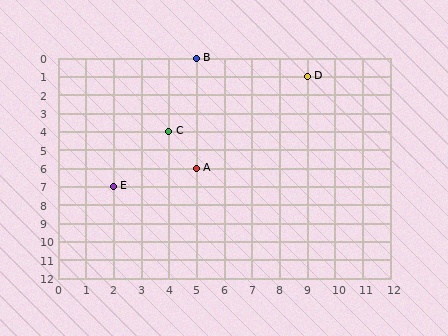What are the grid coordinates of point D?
Point D is at grid coordinates (9, 1).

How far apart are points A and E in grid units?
Points A and E are 3 columns and 1 row apart (about 3.2 grid units diagonally).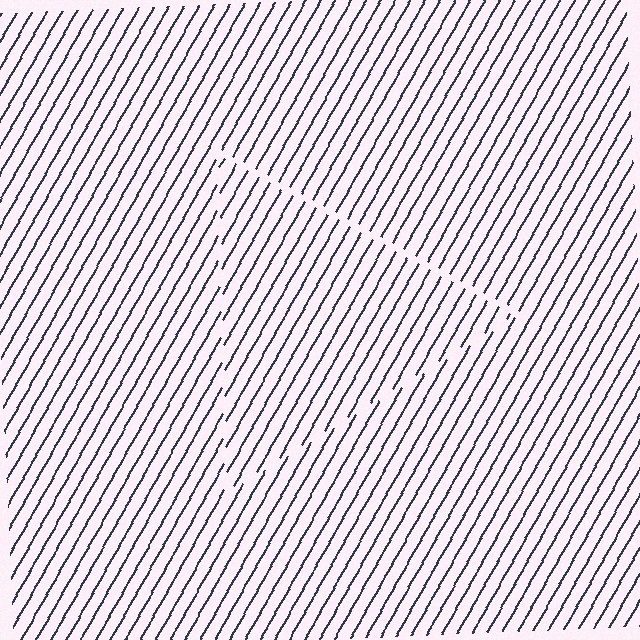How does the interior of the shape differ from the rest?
The interior of the shape contains the same grating, shifted by half a period — the contour is defined by the phase discontinuity where line-ends from the inner and outer gratings abut.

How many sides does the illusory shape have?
3 sides — the line-ends trace a triangle.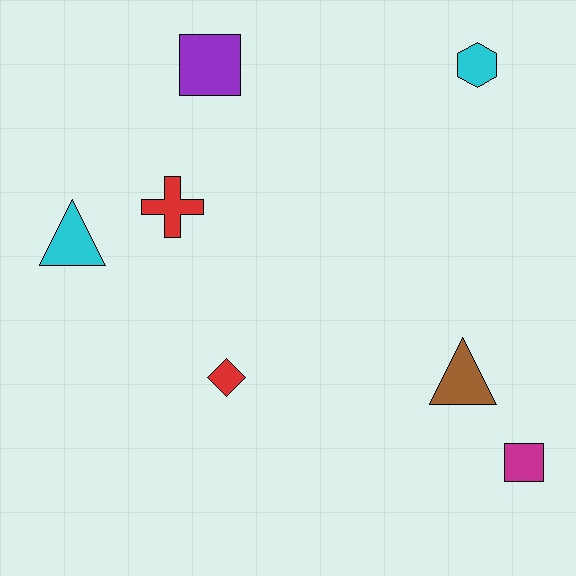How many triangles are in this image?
There are 2 triangles.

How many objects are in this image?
There are 7 objects.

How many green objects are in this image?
There are no green objects.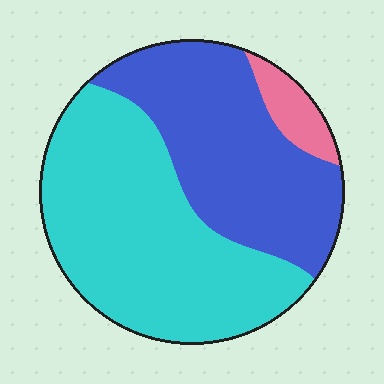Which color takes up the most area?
Cyan, at roughly 55%.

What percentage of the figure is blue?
Blue covers around 40% of the figure.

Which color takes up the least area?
Pink, at roughly 5%.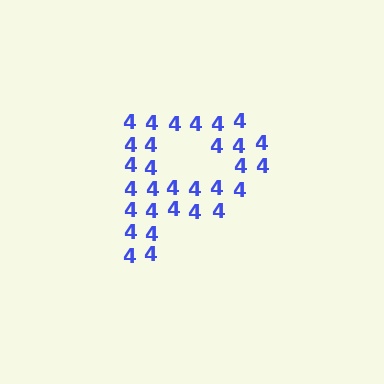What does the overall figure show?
The overall figure shows the letter P.